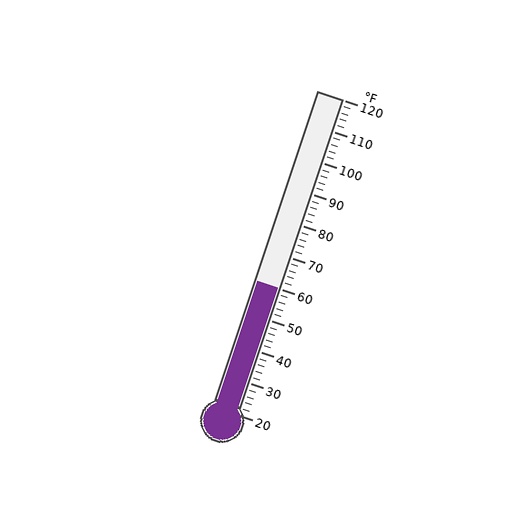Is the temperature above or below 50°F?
The temperature is above 50°F.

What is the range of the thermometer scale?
The thermometer scale ranges from 20°F to 120°F.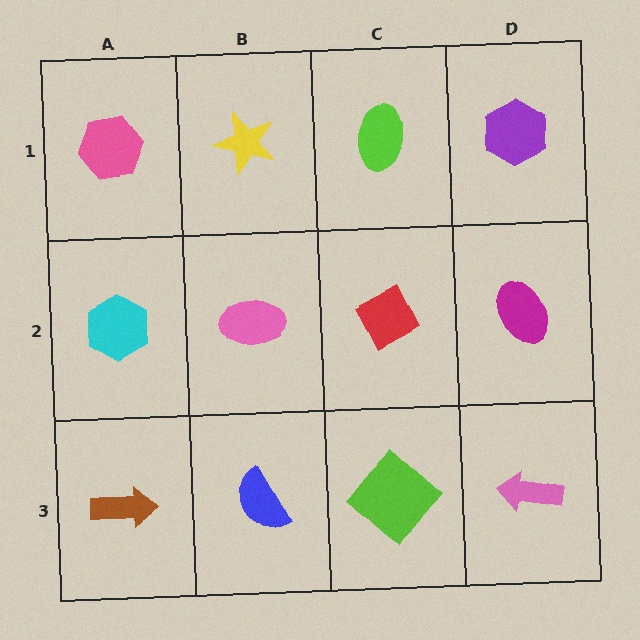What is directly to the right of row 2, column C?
A magenta ellipse.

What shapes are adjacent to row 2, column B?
A yellow star (row 1, column B), a blue semicircle (row 3, column B), a cyan hexagon (row 2, column A), a red diamond (row 2, column C).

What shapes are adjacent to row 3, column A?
A cyan hexagon (row 2, column A), a blue semicircle (row 3, column B).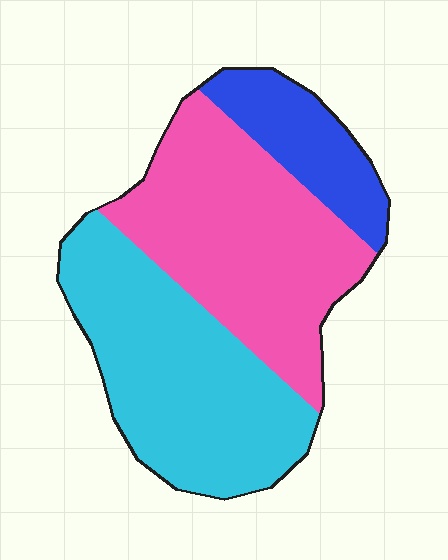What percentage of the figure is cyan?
Cyan covers 42% of the figure.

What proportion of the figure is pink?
Pink takes up about two fifths (2/5) of the figure.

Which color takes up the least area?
Blue, at roughly 15%.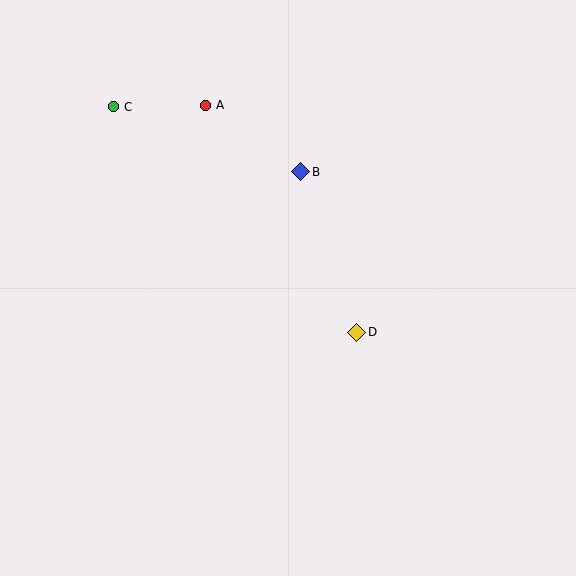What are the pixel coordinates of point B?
Point B is at (301, 172).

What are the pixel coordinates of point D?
Point D is at (357, 332).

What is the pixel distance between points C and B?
The distance between C and B is 199 pixels.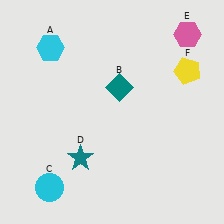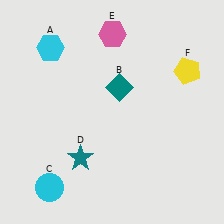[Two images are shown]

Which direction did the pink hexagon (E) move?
The pink hexagon (E) moved left.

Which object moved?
The pink hexagon (E) moved left.